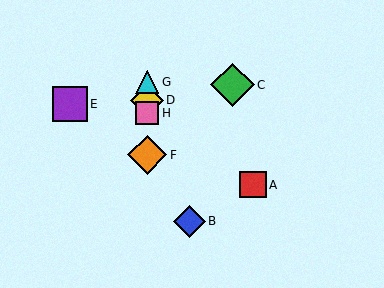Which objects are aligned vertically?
Objects D, F, G, H are aligned vertically.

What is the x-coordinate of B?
Object B is at x≈189.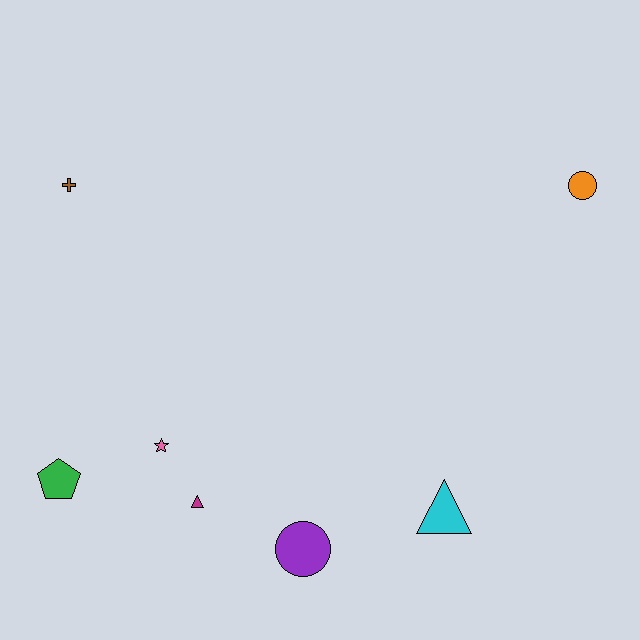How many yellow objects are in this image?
There are no yellow objects.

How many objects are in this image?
There are 7 objects.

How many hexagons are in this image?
There are no hexagons.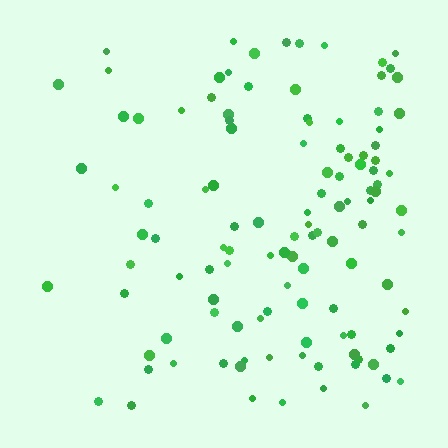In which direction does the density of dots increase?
From left to right, with the right side densest.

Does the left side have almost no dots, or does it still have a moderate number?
Still a moderate number, just noticeably fewer than the right.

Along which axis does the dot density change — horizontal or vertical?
Horizontal.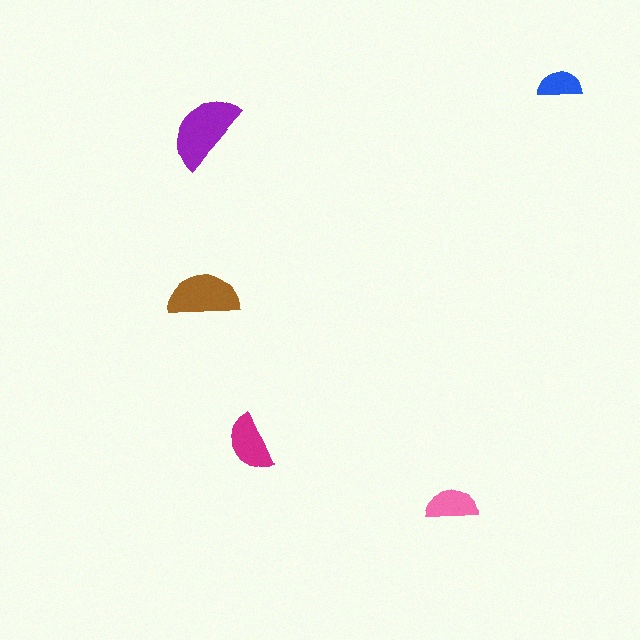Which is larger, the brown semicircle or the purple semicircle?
The purple one.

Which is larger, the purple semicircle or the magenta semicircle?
The purple one.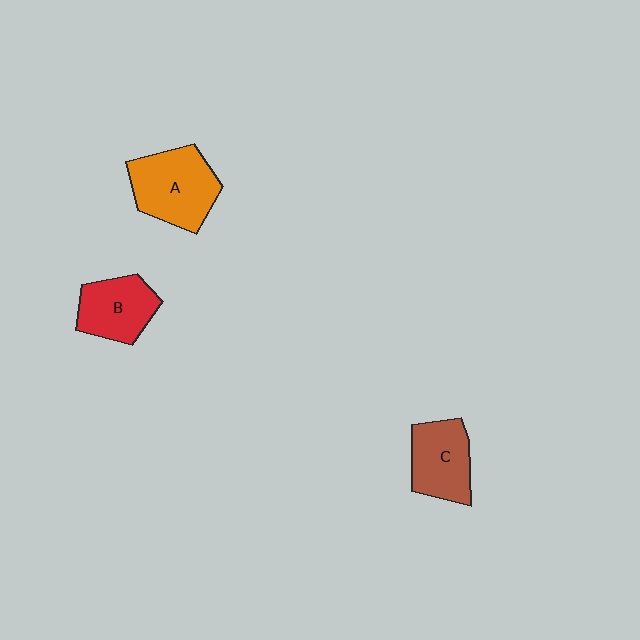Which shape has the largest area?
Shape A (orange).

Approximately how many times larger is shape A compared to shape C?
Approximately 1.3 times.